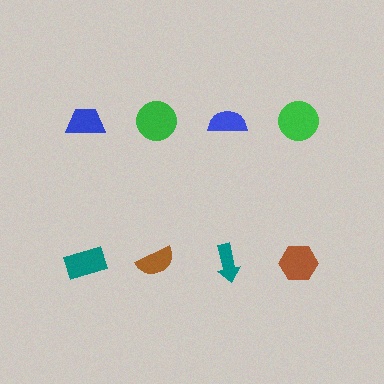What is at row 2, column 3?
A teal arrow.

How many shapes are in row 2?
4 shapes.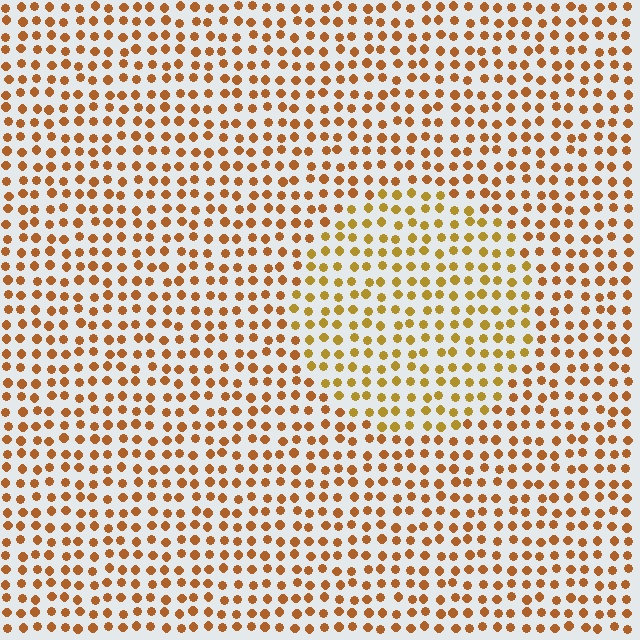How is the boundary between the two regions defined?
The boundary is defined purely by a slight shift in hue (about 22 degrees). Spacing, size, and orientation are identical on both sides.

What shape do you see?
I see a circle.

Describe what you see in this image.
The image is filled with small brown elements in a uniform arrangement. A circle-shaped region is visible where the elements are tinted to a slightly different hue, forming a subtle color boundary.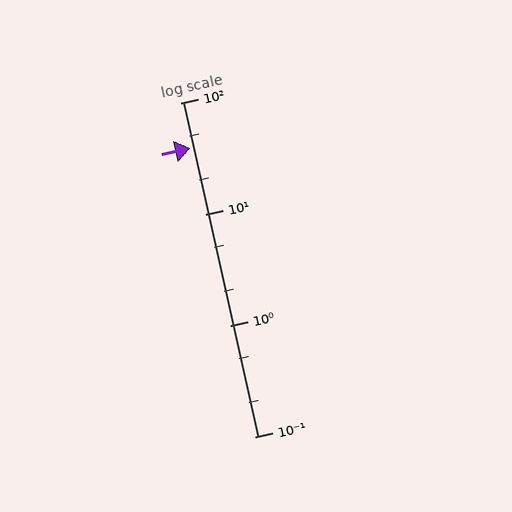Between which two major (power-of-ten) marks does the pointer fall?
The pointer is between 10 and 100.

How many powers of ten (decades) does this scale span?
The scale spans 3 decades, from 0.1 to 100.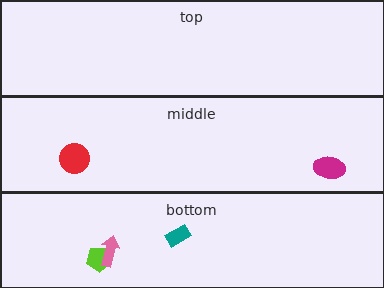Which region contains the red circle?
The middle region.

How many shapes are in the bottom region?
3.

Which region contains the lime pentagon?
The bottom region.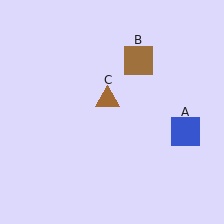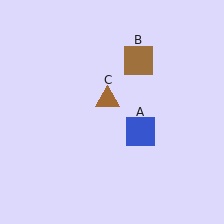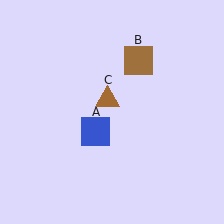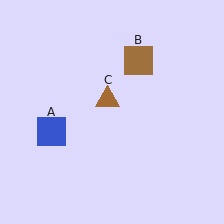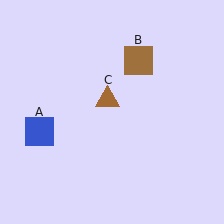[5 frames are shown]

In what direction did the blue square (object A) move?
The blue square (object A) moved left.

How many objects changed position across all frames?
1 object changed position: blue square (object A).